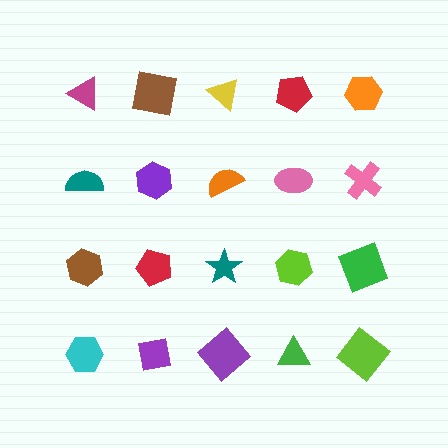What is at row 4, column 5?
A lime diamond.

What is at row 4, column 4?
A green triangle.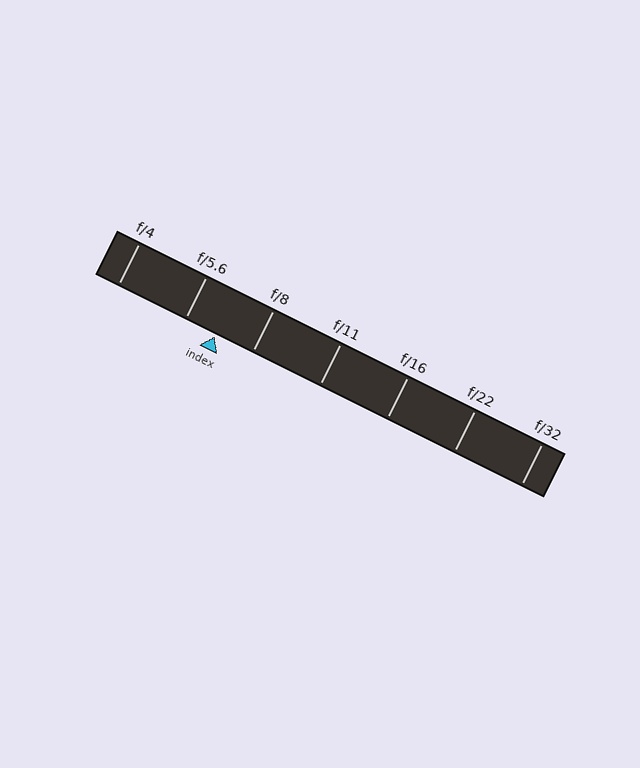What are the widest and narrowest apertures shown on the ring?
The widest aperture shown is f/4 and the narrowest is f/32.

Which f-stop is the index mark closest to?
The index mark is closest to f/5.6.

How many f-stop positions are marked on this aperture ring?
There are 7 f-stop positions marked.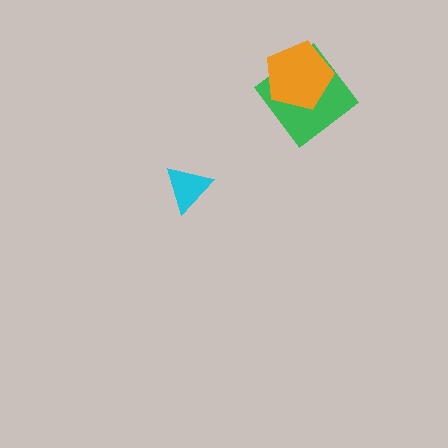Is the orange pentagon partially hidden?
No, no other shape covers it.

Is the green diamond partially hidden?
Yes, it is partially covered by another shape.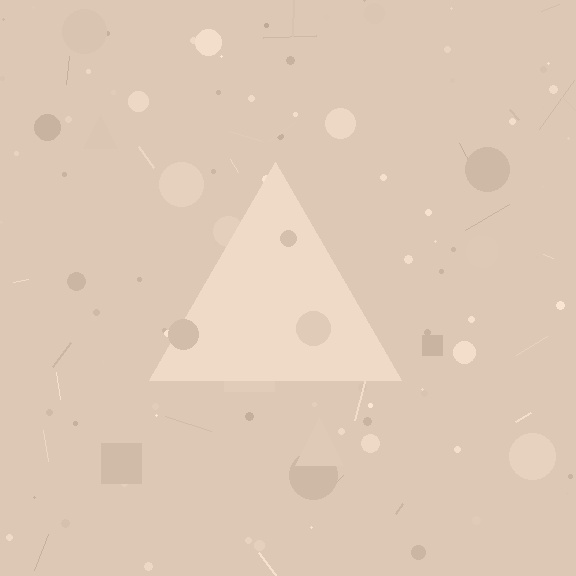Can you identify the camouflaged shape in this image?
The camouflaged shape is a triangle.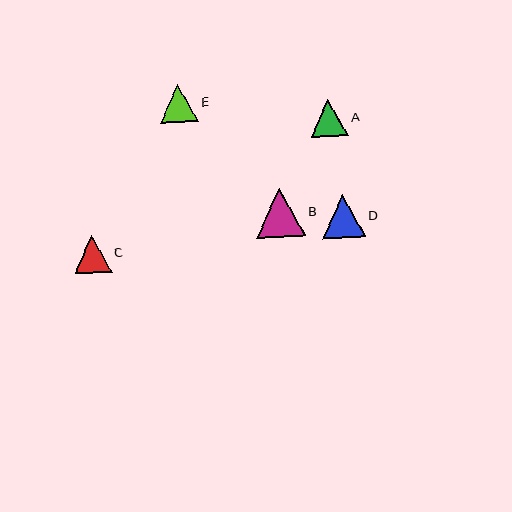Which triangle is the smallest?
Triangle C is the smallest with a size of approximately 37 pixels.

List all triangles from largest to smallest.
From largest to smallest: B, D, E, A, C.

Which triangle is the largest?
Triangle B is the largest with a size of approximately 50 pixels.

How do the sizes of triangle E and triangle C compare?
Triangle E and triangle C are approximately the same size.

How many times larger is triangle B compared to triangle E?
Triangle B is approximately 1.3 times the size of triangle E.